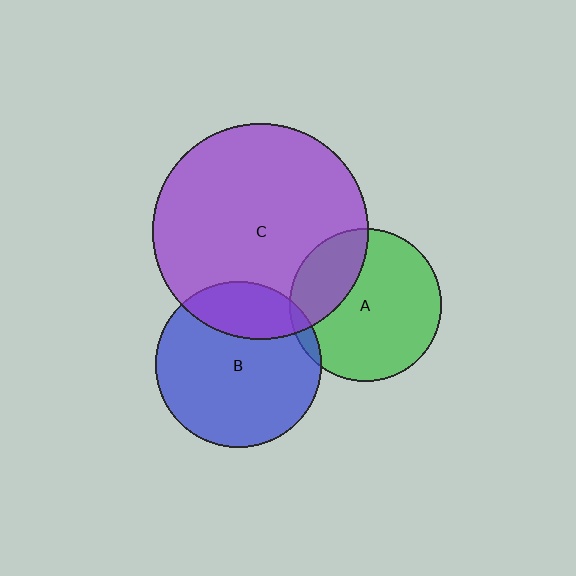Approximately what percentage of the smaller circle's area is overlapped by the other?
Approximately 5%.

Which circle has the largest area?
Circle C (purple).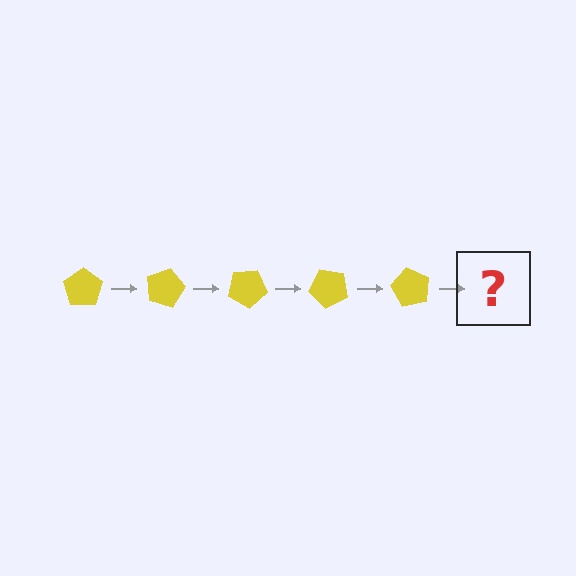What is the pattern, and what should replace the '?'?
The pattern is that the pentagon rotates 15 degrees each step. The '?' should be a yellow pentagon rotated 75 degrees.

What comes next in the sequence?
The next element should be a yellow pentagon rotated 75 degrees.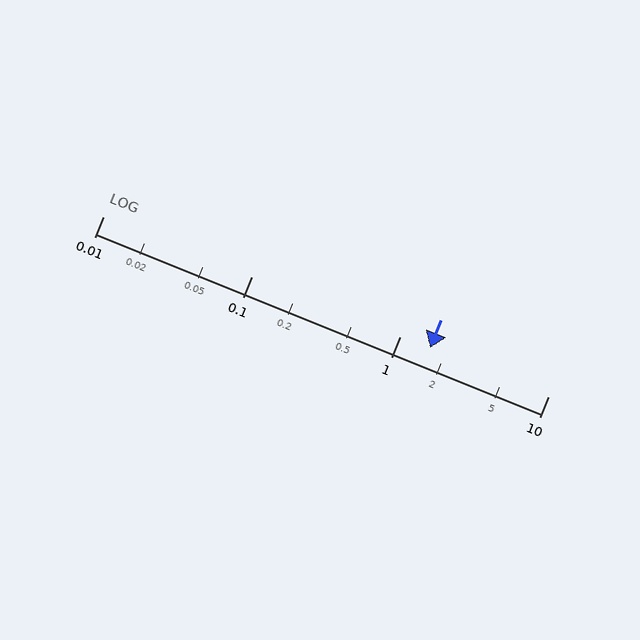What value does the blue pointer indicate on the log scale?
The pointer indicates approximately 1.6.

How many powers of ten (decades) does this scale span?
The scale spans 3 decades, from 0.01 to 10.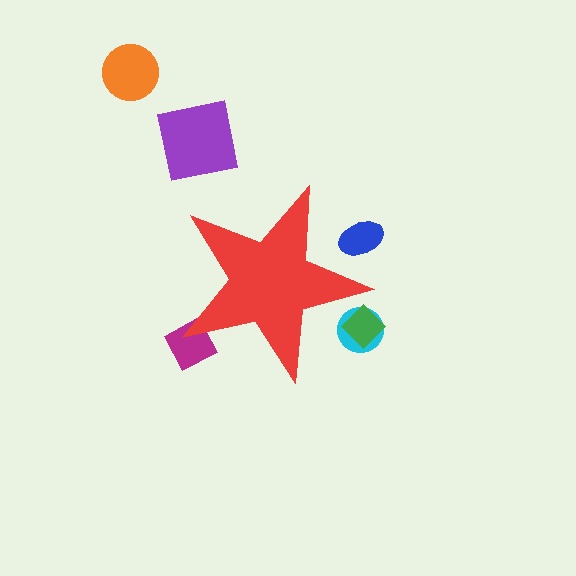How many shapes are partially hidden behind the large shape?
4 shapes are partially hidden.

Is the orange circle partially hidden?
No, the orange circle is fully visible.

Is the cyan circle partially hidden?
Yes, the cyan circle is partially hidden behind the red star.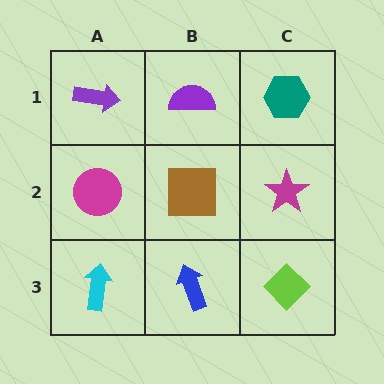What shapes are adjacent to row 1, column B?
A brown square (row 2, column B), a purple arrow (row 1, column A), a teal hexagon (row 1, column C).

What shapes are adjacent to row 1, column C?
A magenta star (row 2, column C), a purple semicircle (row 1, column B).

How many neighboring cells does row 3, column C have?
2.